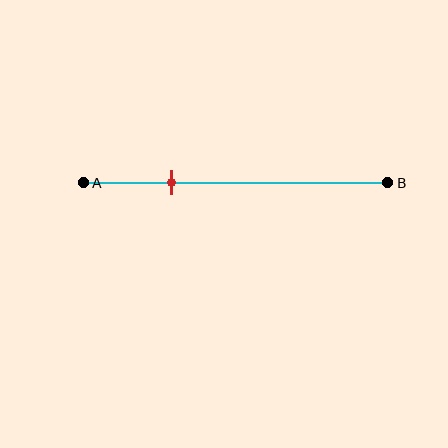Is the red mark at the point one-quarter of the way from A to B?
No, the mark is at about 30% from A, not at the 25% one-quarter point.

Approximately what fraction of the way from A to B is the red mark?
The red mark is approximately 30% of the way from A to B.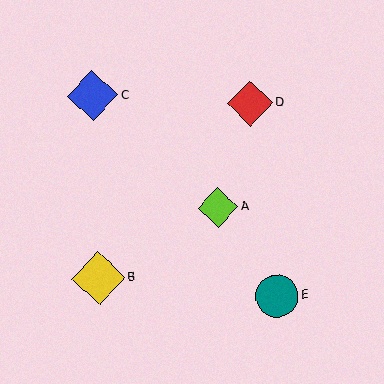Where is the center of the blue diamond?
The center of the blue diamond is at (93, 96).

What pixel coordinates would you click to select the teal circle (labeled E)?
Click at (277, 296) to select the teal circle E.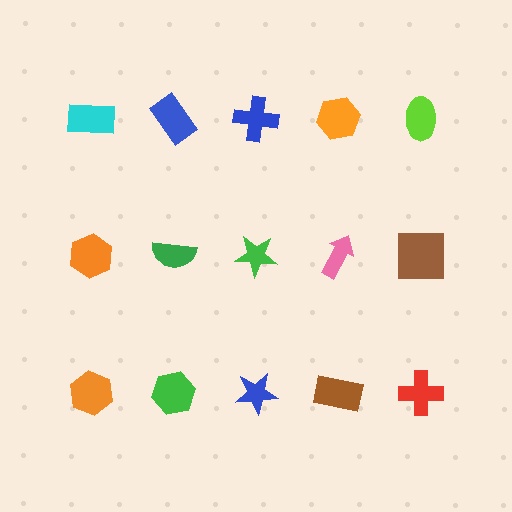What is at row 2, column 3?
A green star.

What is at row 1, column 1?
A cyan rectangle.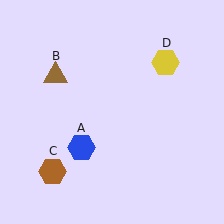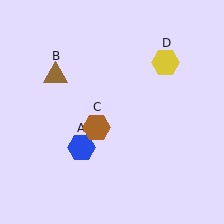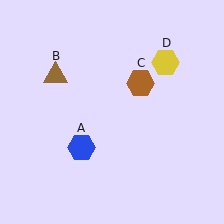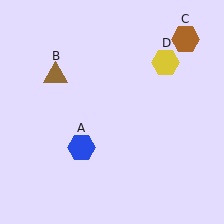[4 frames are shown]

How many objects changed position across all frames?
1 object changed position: brown hexagon (object C).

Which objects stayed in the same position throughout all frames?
Blue hexagon (object A) and brown triangle (object B) and yellow hexagon (object D) remained stationary.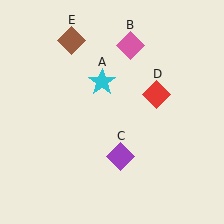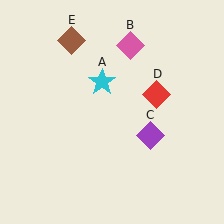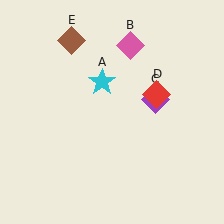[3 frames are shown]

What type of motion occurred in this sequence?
The purple diamond (object C) rotated counterclockwise around the center of the scene.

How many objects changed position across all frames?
1 object changed position: purple diamond (object C).